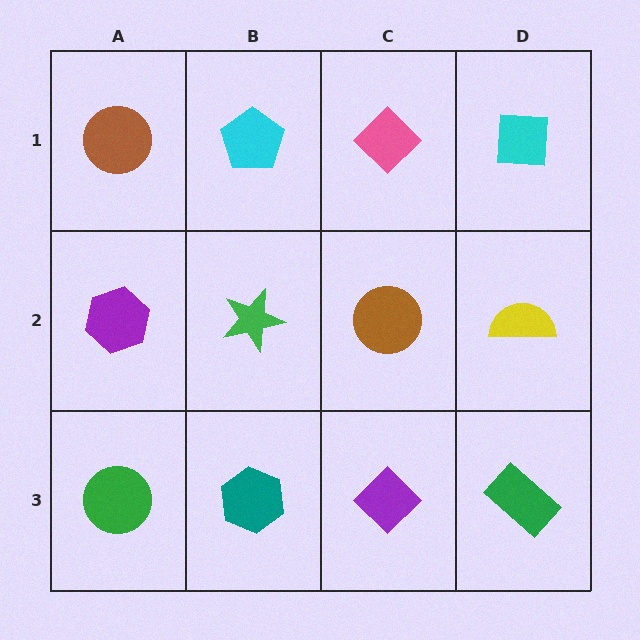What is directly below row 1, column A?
A purple hexagon.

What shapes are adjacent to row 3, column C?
A brown circle (row 2, column C), a teal hexagon (row 3, column B), a green rectangle (row 3, column D).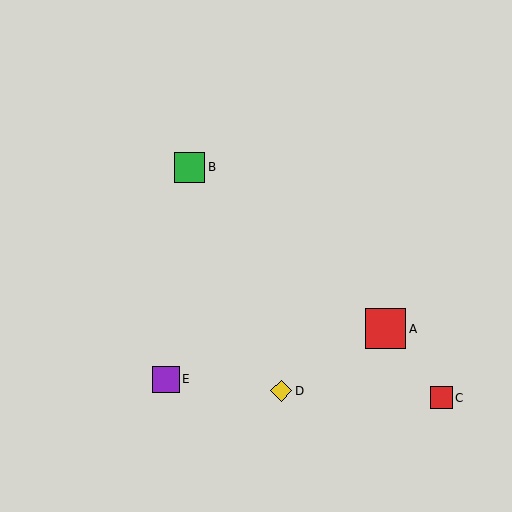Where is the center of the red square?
The center of the red square is at (441, 398).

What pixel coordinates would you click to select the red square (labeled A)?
Click at (386, 329) to select the red square A.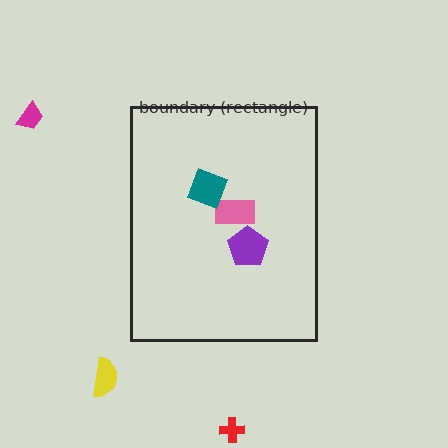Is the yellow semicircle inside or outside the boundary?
Outside.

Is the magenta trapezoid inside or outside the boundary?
Outside.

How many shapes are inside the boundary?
3 inside, 3 outside.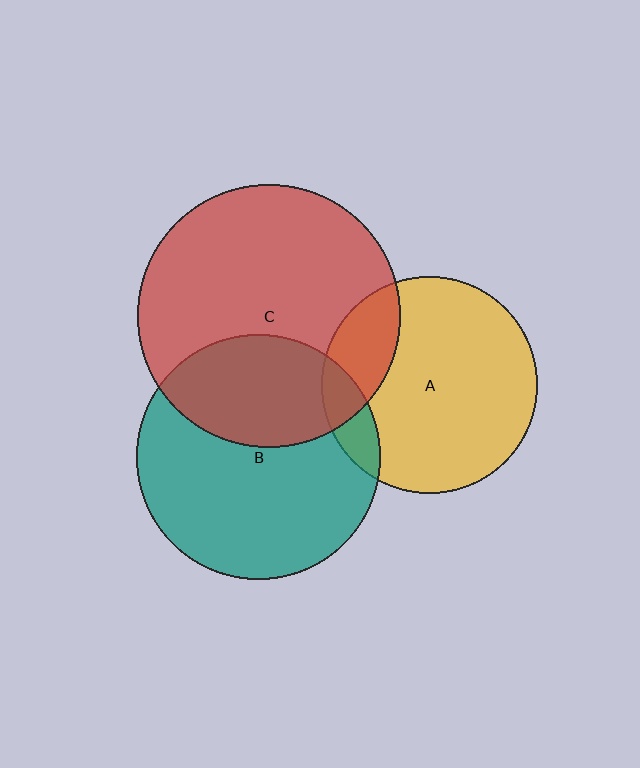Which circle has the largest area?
Circle C (red).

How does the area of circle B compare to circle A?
Approximately 1.3 times.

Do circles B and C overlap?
Yes.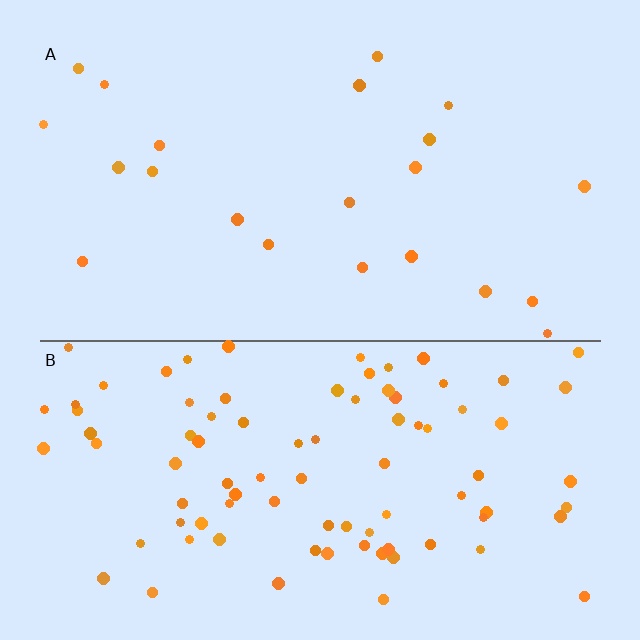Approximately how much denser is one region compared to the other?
Approximately 4.1× — region B over region A.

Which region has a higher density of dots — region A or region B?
B (the bottom).